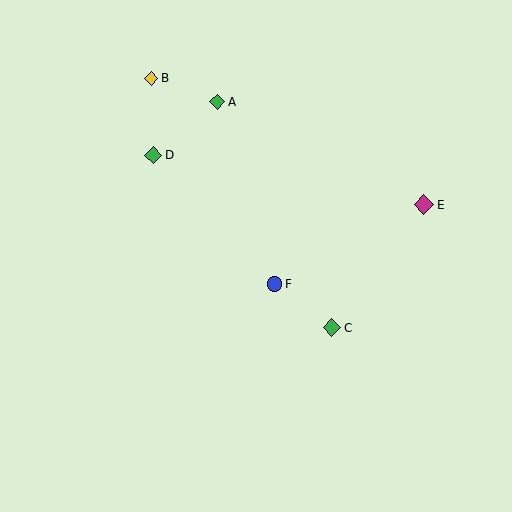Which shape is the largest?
The magenta diamond (labeled E) is the largest.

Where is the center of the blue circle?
The center of the blue circle is at (275, 284).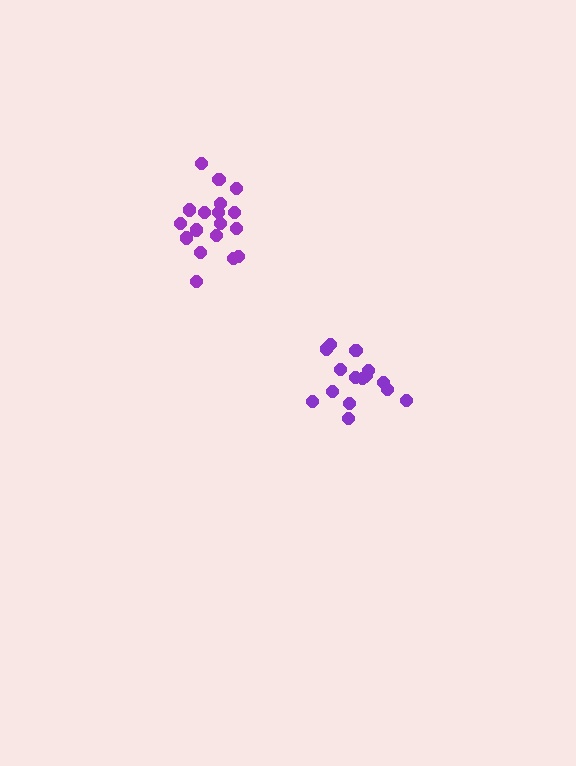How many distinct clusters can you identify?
There are 2 distinct clusters.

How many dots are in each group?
Group 1: 19 dots, Group 2: 16 dots (35 total).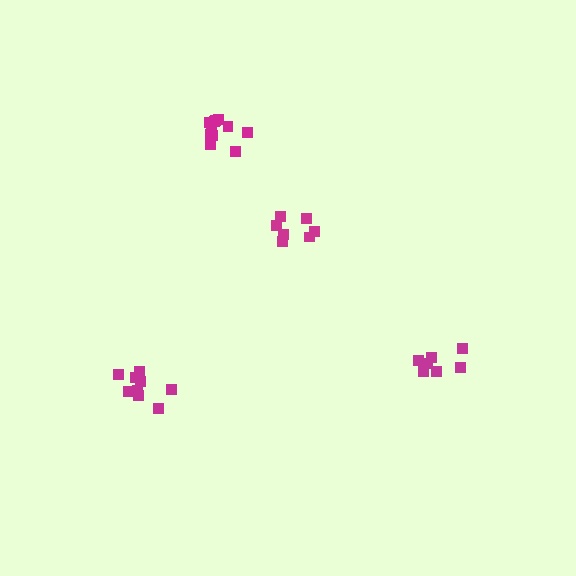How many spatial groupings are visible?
There are 4 spatial groupings.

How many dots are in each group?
Group 1: 9 dots, Group 2: 11 dots, Group 3: 7 dots, Group 4: 7 dots (34 total).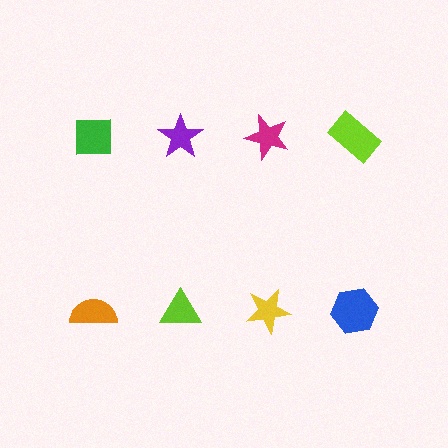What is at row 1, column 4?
A lime rectangle.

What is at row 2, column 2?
A lime triangle.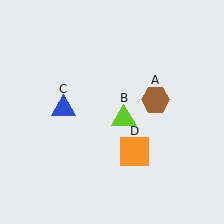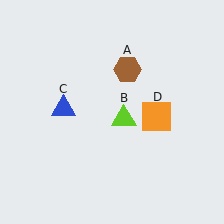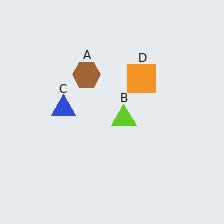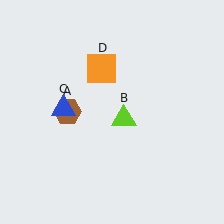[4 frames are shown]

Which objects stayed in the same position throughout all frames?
Lime triangle (object B) and blue triangle (object C) remained stationary.